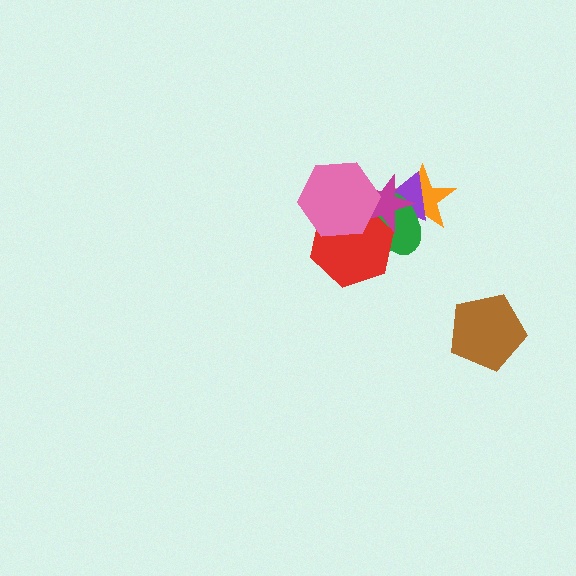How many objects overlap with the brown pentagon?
0 objects overlap with the brown pentagon.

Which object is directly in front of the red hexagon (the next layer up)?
The magenta star is directly in front of the red hexagon.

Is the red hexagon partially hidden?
Yes, it is partially covered by another shape.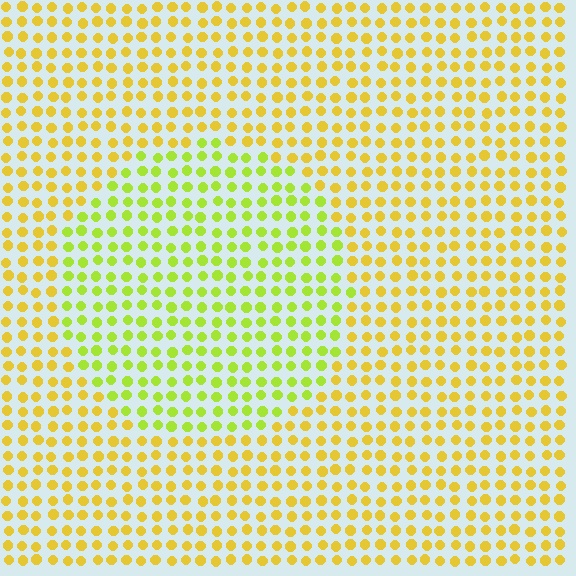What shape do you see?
I see a circle.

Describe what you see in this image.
The image is filled with small yellow elements in a uniform arrangement. A circle-shaped region is visible where the elements are tinted to a slightly different hue, forming a subtle color boundary.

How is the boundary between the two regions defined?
The boundary is defined purely by a slight shift in hue (about 33 degrees). Spacing, size, and orientation are identical on both sides.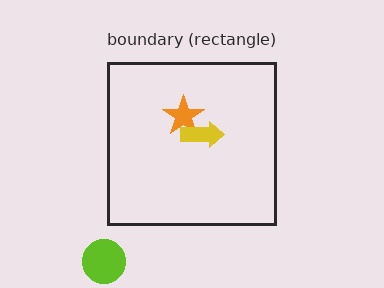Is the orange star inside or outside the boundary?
Inside.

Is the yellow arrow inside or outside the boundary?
Inside.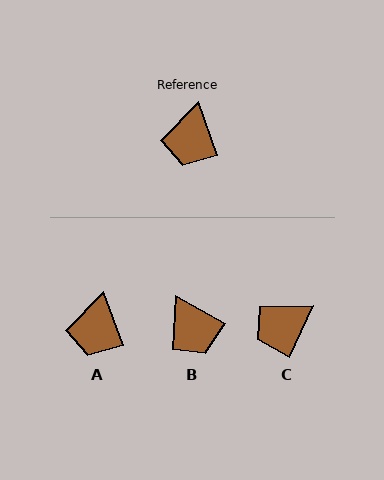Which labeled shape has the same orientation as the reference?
A.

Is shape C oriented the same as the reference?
No, it is off by about 44 degrees.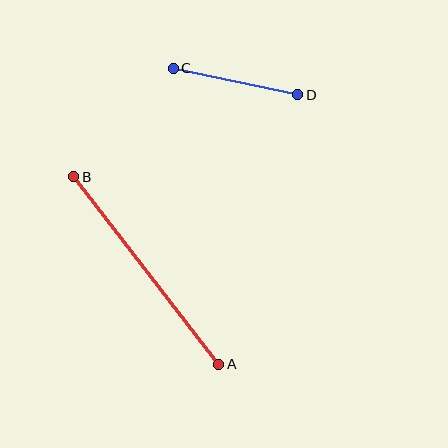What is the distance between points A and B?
The distance is approximately 237 pixels.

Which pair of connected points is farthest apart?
Points A and B are farthest apart.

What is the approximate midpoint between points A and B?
The midpoint is at approximately (146, 270) pixels.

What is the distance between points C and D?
The distance is approximately 128 pixels.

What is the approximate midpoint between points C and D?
The midpoint is at approximately (236, 82) pixels.